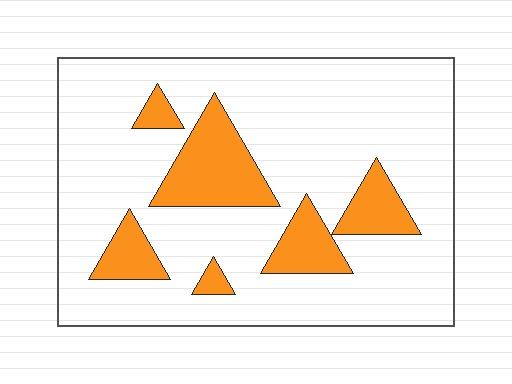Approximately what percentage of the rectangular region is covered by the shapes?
Approximately 20%.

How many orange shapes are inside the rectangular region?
6.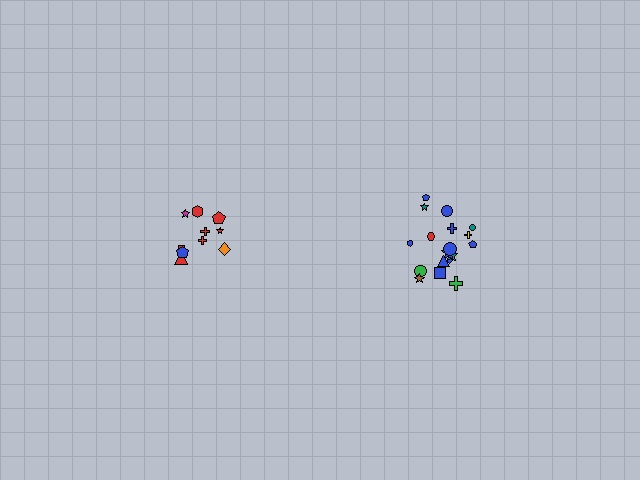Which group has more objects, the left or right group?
The right group.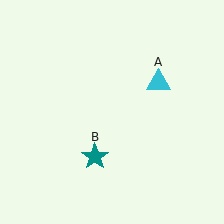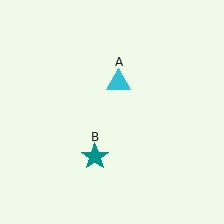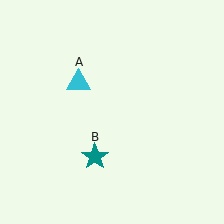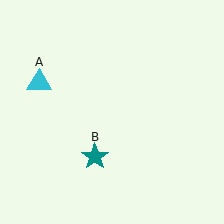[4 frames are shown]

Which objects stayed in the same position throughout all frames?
Teal star (object B) remained stationary.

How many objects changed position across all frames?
1 object changed position: cyan triangle (object A).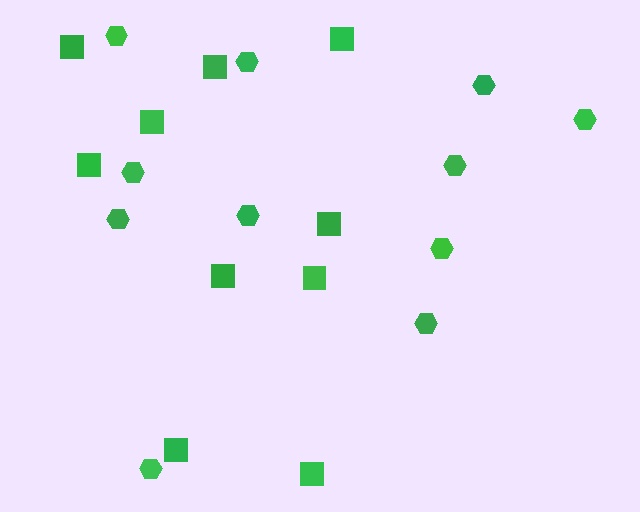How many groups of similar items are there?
There are 2 groups: one group of hexagons (11) and one group of squares (10).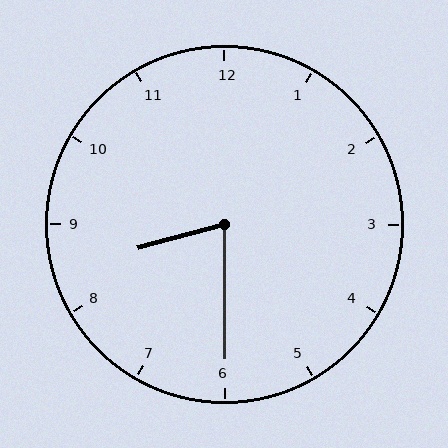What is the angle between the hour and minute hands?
Approximately 75 degrees.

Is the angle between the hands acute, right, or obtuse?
It is acute.